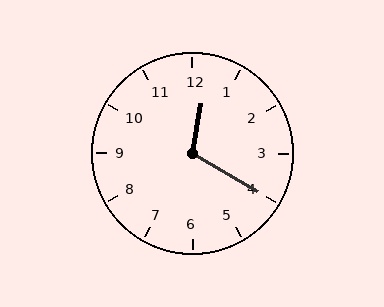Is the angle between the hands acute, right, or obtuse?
It is obtuse.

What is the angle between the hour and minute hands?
Approximately 110 degrees.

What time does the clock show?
12:20.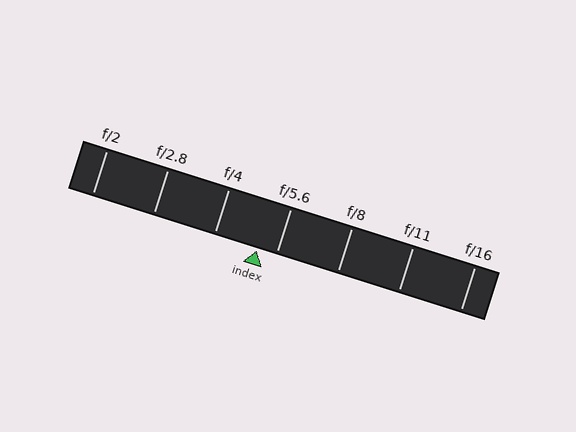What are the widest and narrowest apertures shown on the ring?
The widest aperture shown is f/2 and the narrowest is f/16.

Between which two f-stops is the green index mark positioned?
The index mark is between f/4 and f/5.6.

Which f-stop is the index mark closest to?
The index mark is closest to f/5.6.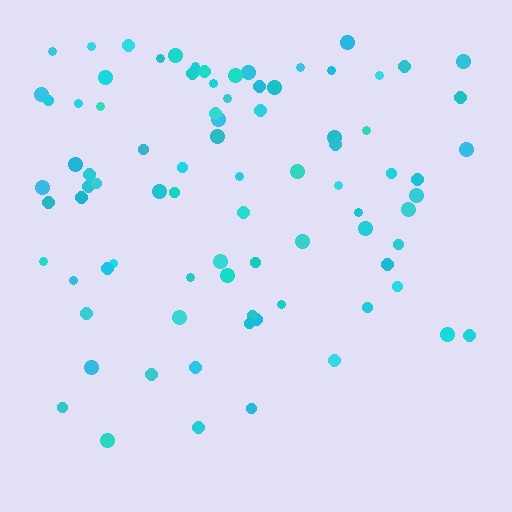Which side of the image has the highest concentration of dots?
The top.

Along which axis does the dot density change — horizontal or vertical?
Vertical.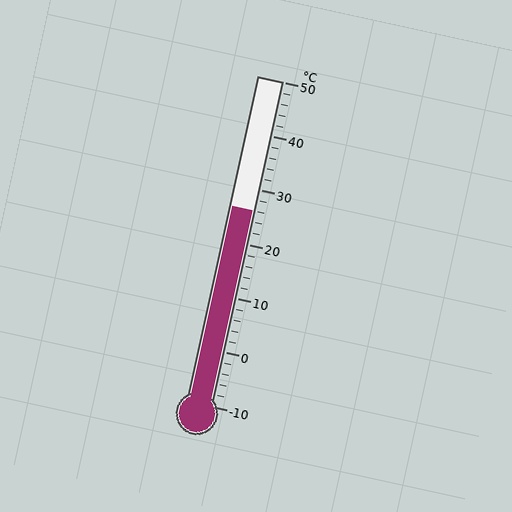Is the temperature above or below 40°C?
The temperature is below 40°C.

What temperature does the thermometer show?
The thermometer shows approximately 26°C.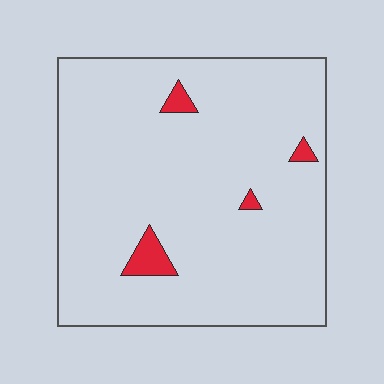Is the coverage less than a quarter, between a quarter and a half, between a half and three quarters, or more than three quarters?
Less than a quarter.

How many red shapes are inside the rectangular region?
4.